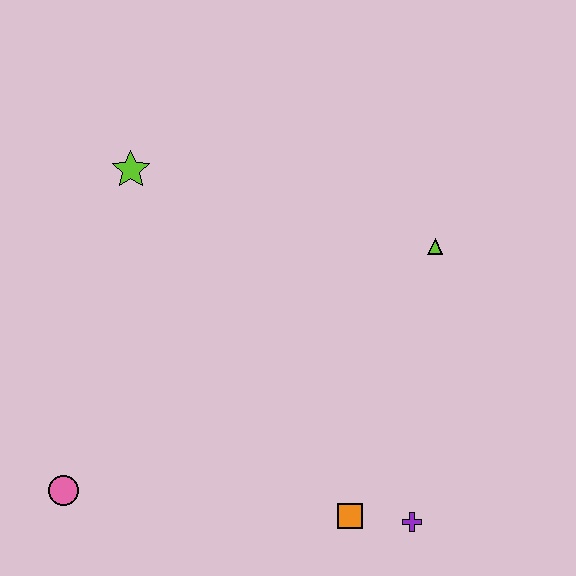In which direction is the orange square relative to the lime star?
The orange square is below the lime star.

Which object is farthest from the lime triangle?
The pink circle is farthest from the lime triangle.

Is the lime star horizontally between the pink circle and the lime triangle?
Yes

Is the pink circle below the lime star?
Yes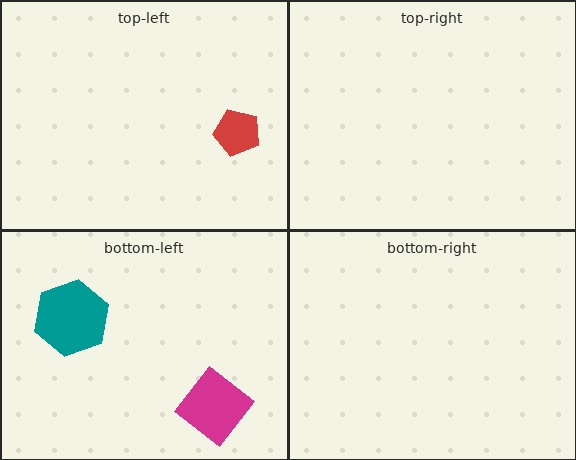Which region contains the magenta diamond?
The bottom-left region.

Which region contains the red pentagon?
The top-left region.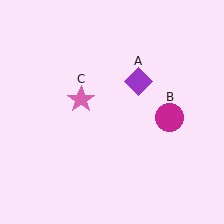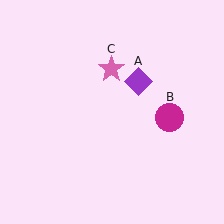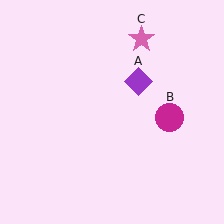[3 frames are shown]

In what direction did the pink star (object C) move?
The pink star (object C) moved up and to the right.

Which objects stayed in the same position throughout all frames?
Purple diamond (object A) and magenta circle (object B) remained stationary.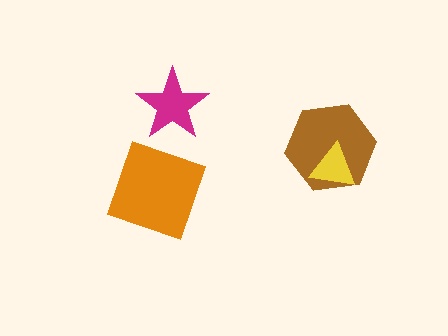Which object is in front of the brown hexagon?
The yellow triangle is in front of the brown hexagon.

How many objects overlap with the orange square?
0 objects overlap with the orange square.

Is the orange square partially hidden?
No, no other shape covers it.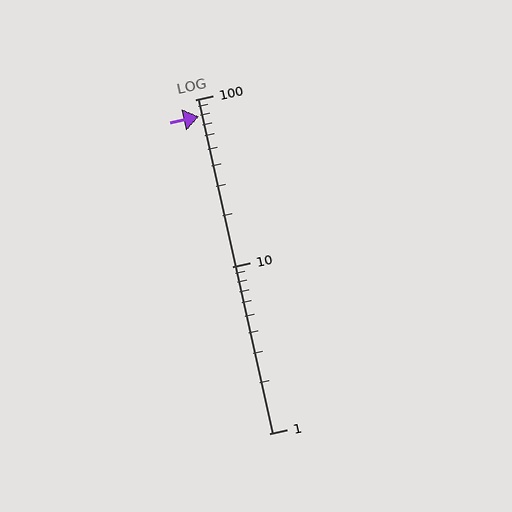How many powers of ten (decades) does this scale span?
The scale spans 2 decades, from 1 to 100.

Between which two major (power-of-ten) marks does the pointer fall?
The pointer is between 10 and 100.